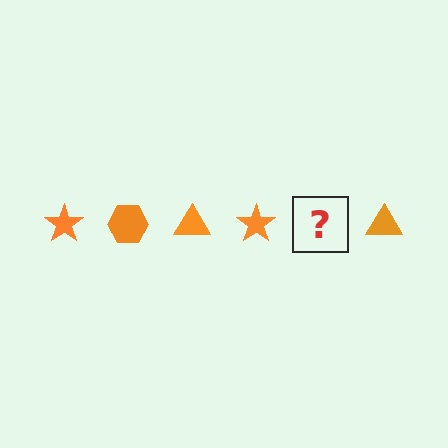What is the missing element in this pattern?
The missing element is an orange hexagon.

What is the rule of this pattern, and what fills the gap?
The rule is that the pattern cycles through star, hexagon, triangle shapes in orange. The gap should be filled with an orange hexagon.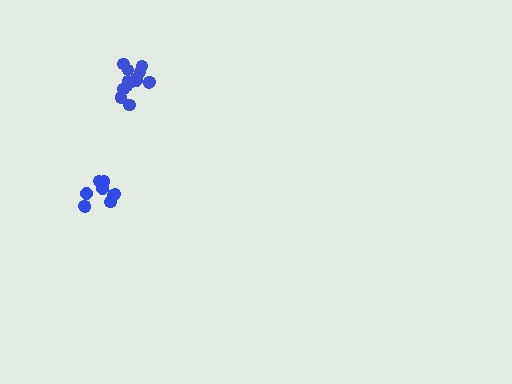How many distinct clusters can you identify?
There are 2 distinct clusters.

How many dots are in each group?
Group 1: 9 dots, Group 2: 14 dots (23 total).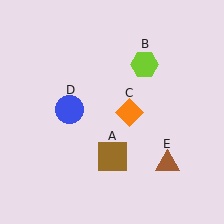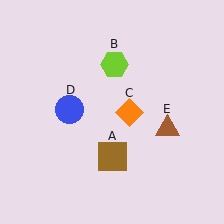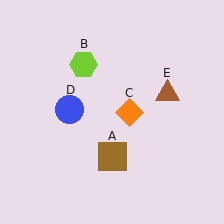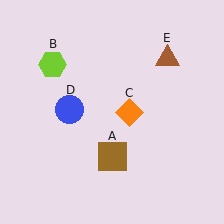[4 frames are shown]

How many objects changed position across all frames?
2 objects changed position: lime hexagon (object B), brown triangle (object E).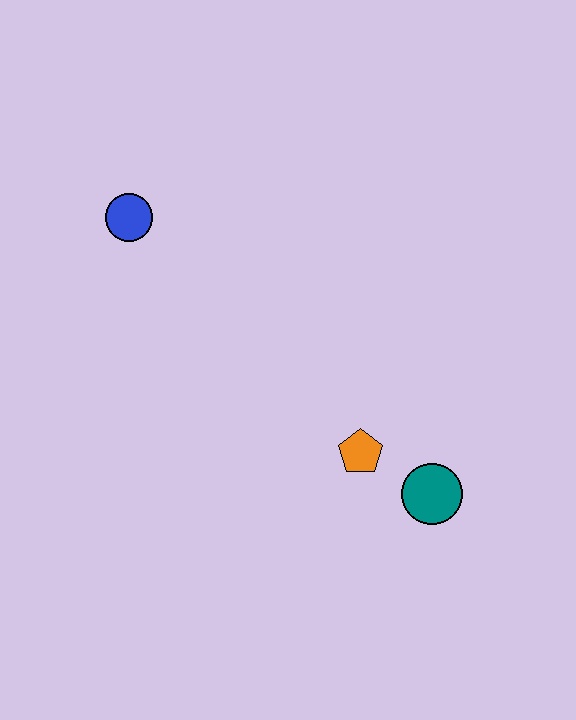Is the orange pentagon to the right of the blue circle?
Yes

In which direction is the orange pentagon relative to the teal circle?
The orange pentagon is to the left of the teal circle.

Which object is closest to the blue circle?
The orange pentagon is closest to the blue circle.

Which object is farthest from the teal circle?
The blue circle is farthest from the teal circle.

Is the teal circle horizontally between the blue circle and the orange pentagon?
No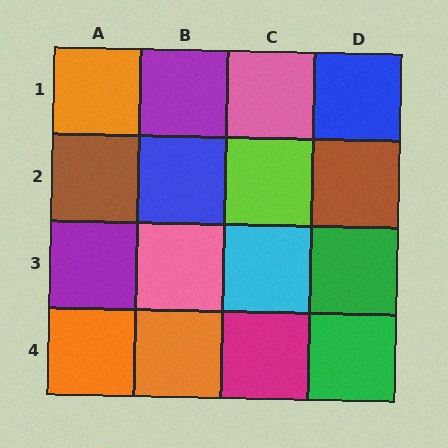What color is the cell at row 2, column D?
Brown.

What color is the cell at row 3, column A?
Purple.